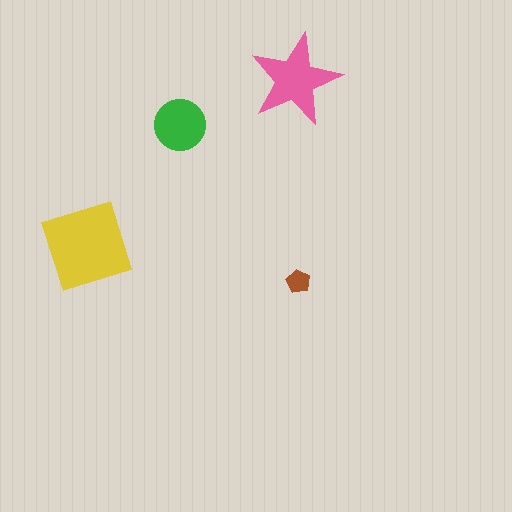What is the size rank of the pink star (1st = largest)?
2nd.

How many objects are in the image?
There are 4 objects in the image.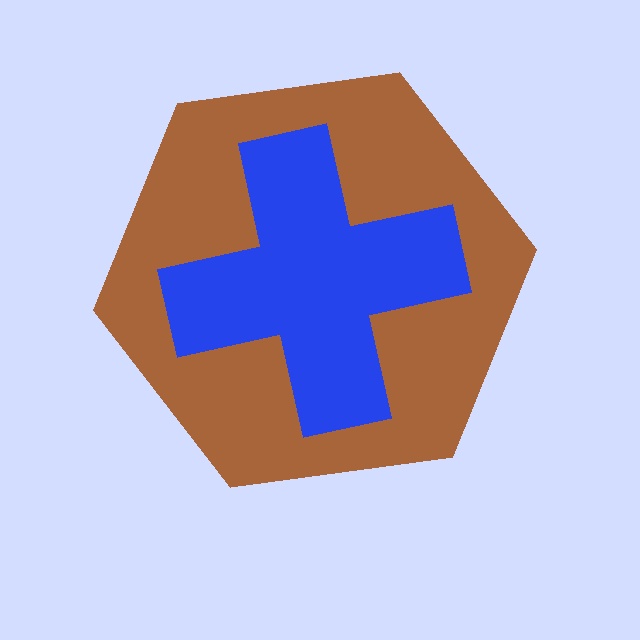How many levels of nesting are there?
2.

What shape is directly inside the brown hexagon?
The blue cross.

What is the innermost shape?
The blue cross.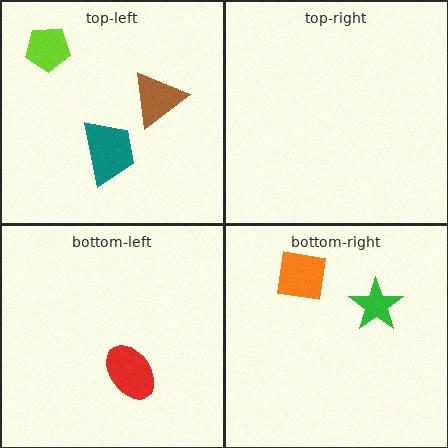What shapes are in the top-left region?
The teal trapezoid, the brown triangle, the lime pentagon.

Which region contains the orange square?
The bottom-right region.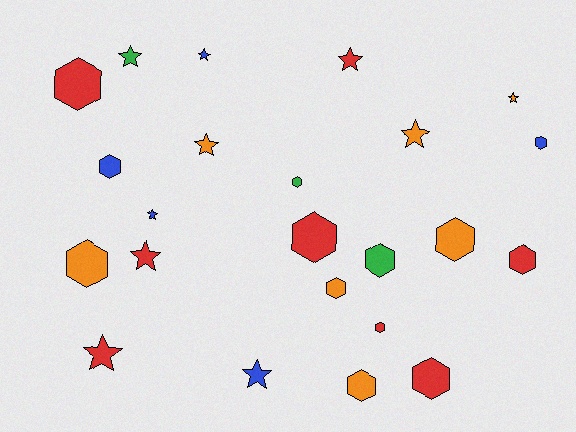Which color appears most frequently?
Red, with 8 objects.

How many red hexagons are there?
There are 5 red hexagons.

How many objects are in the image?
There are 23 objects.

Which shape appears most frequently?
Hexagon, with 13 objects.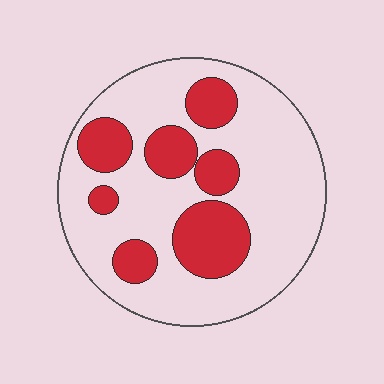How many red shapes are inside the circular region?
7.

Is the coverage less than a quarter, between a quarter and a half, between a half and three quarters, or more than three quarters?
Between a quarter and a half.